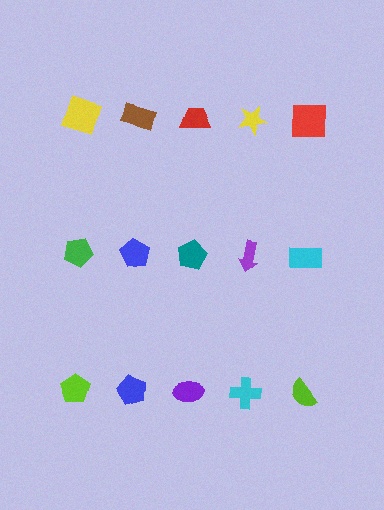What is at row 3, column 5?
A lime semicircle.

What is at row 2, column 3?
A teal pentagon.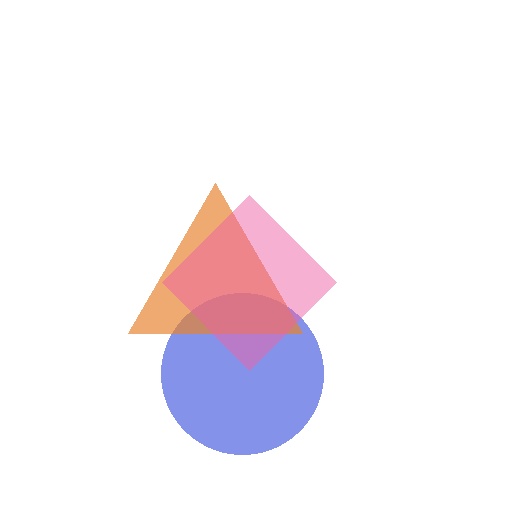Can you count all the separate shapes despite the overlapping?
Yes, there are 3 separate shapes.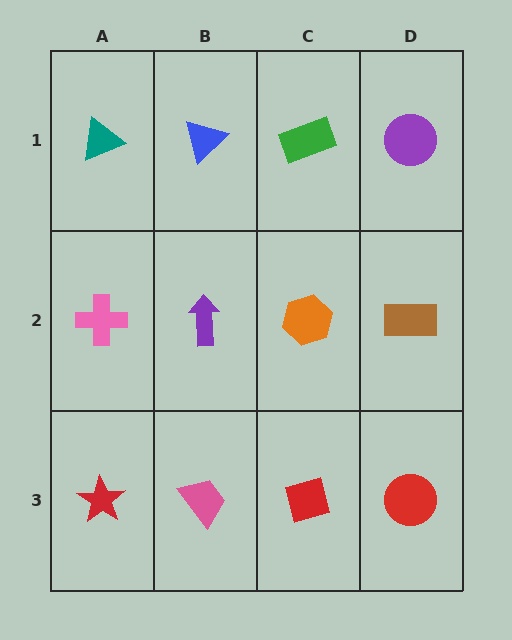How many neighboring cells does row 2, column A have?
3.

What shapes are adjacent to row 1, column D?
A brown rectangle (row 2, column D), a green rectangle (row 1, column C).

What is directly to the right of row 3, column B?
A red square.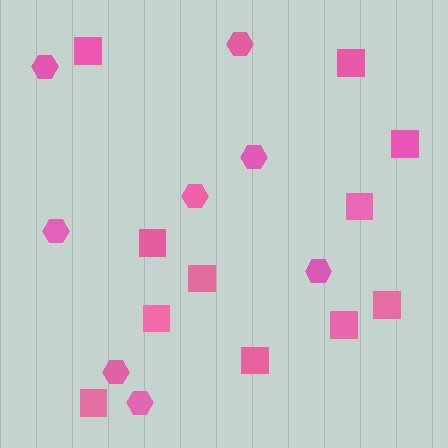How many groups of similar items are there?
There are 2 groups: one group of squares (11) and one group of hexagons (8).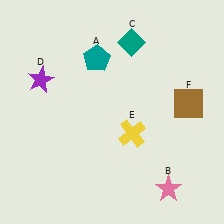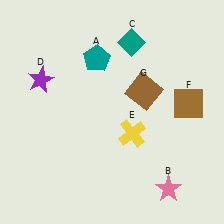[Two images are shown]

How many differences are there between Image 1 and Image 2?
There is 1 difference between the two images.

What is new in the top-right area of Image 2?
A brown square (G) was added in the top-right area of Image 2.